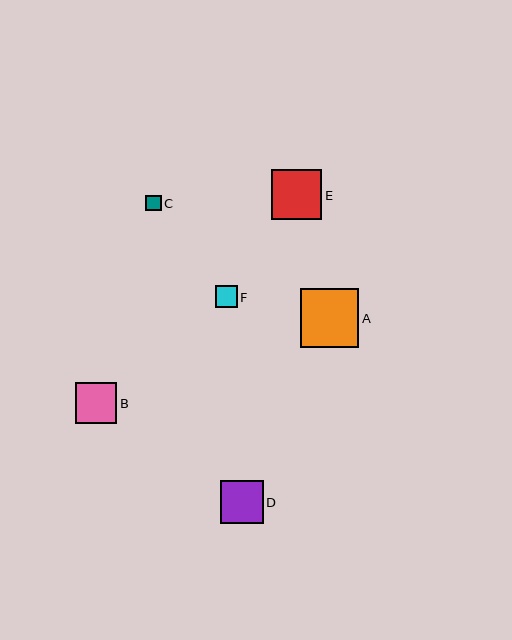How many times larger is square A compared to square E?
Square A is approximately 1.2 times the size of square E.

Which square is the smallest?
Square C is the smallest with a size of approximately 15 pixels.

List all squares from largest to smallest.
From largest to smallest: A, E, D, B, F, C.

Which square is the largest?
Square A is the largest with a size of approximately 59 pixels.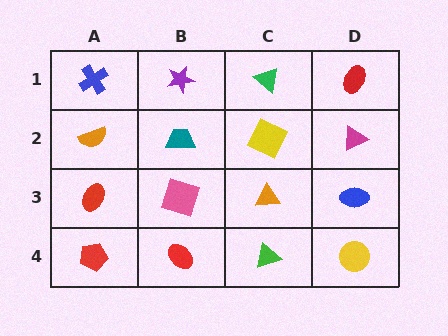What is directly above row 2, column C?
A green triangle.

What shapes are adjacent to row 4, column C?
An orange triangle (row 3, column C), a red ellipse (row 4, column B), a yellow circle (row 4, column D).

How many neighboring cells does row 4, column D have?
2.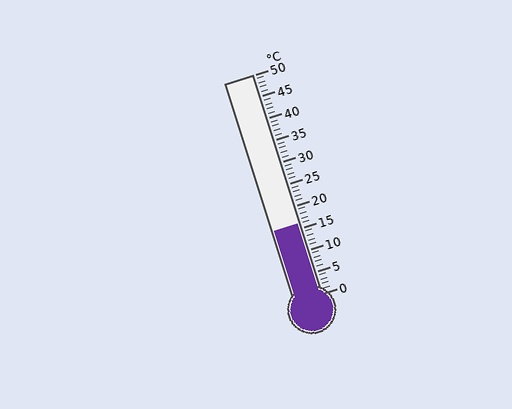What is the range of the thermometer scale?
The thermometer scale ranges from 0°C to 50°C.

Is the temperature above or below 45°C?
The temperature is below 45°C.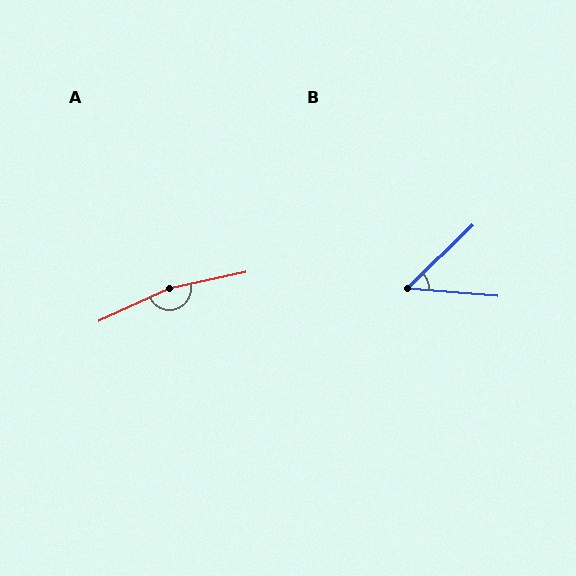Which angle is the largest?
A, at approximately 167 degrees.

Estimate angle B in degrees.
Approximately 48 degrees.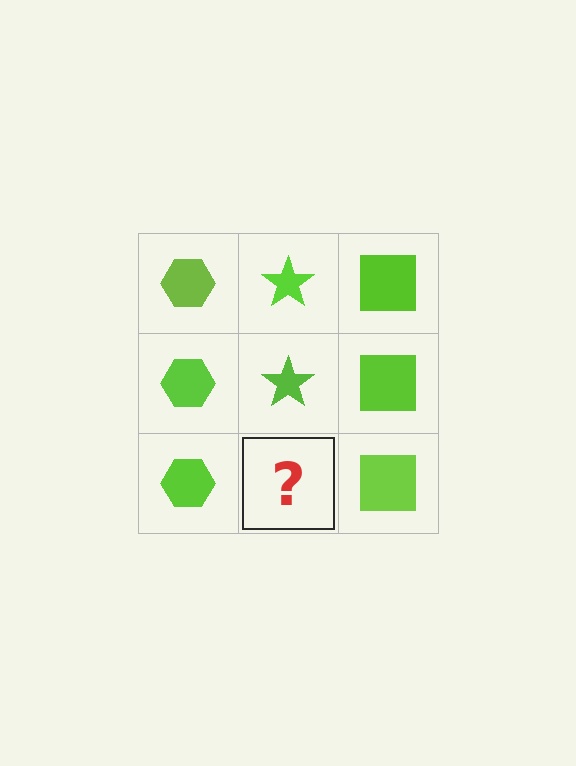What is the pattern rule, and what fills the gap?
The rule is that each column has a consistent shape. The gap should be filled with a lime star.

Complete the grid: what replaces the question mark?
The question mark should be replaced with a lime star.